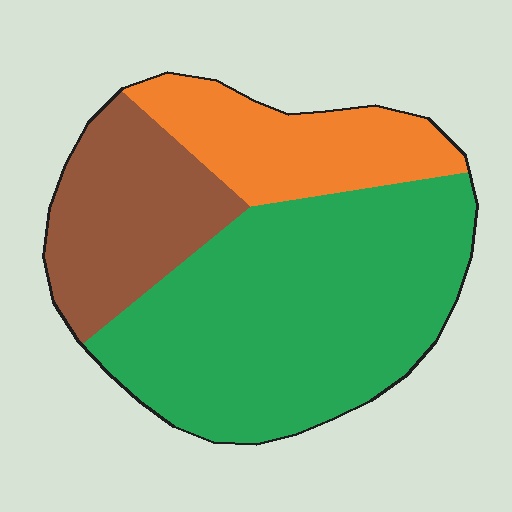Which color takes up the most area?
Green, at roughly 55%.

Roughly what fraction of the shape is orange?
Orange takes up less than a quarter of the shape.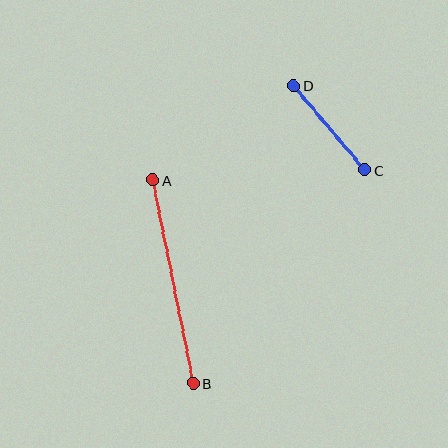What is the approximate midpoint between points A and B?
The midpoint is at approximately (173, 282) pixels.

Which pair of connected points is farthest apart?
Points A and B are farthest apart.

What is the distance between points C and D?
The distance is approximately 110 pixels.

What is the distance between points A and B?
The distance is approximately 207 pixels.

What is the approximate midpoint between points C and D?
The midpoint is at approximately (329, 128) pixels.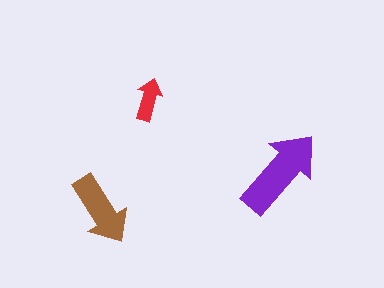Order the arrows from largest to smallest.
the purple one, the brown one, the red one.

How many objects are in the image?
There are 3 objects in the image.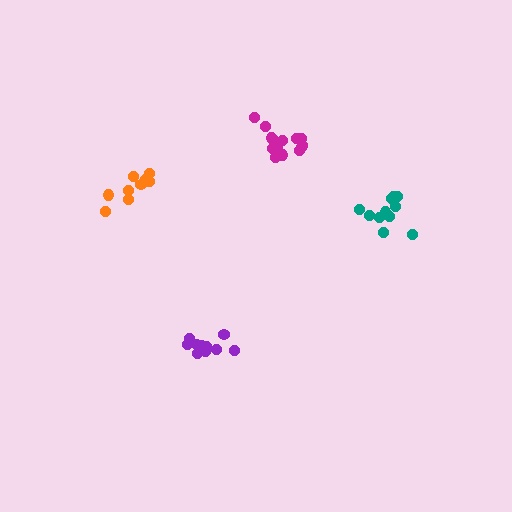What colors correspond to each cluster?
The clusters are colored: magenta, purple, teal, orange.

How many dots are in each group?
Group 1: 14 dots, Group 2: 10 dots, Group 3: 11 dots, Group 4: 9 dots (44 total).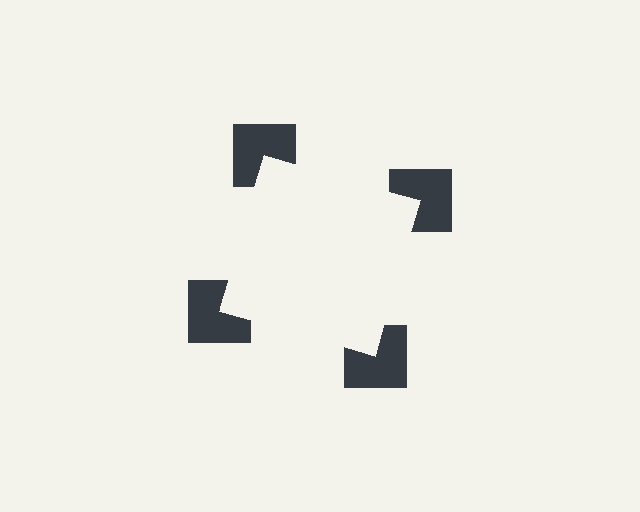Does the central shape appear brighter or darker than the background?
It typically appears slightly brighter than the background, even though no actual brightness change is drawn.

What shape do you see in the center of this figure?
An illusory square — its edges are inferred from the aligned wedge cuts in the notched squares, not physically drawn.